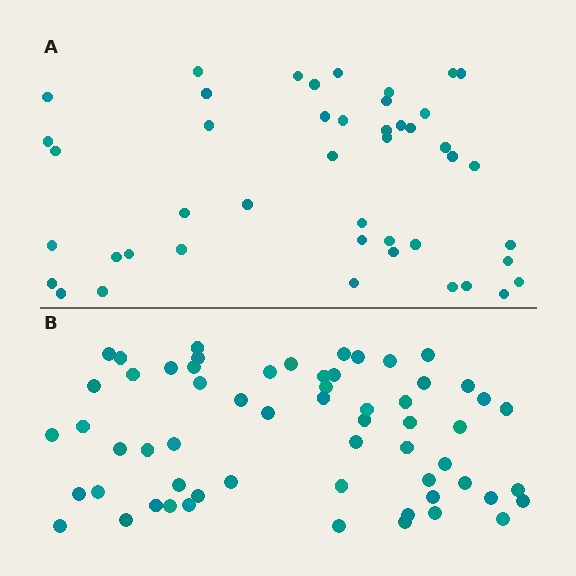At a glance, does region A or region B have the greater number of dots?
Region B (the bottom region) has more dots.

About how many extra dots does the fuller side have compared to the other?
Region B has approximately 15 more dots than region A.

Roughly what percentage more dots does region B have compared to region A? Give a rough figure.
About 35% more.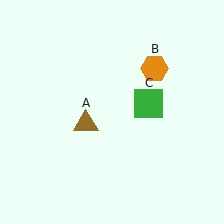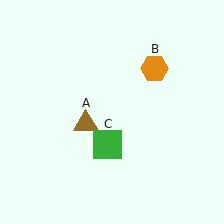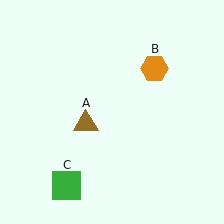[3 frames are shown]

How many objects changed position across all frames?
1 object changed position: green square (object C).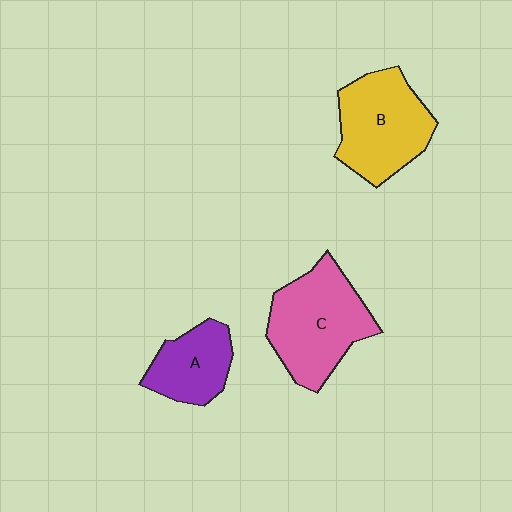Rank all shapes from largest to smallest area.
From largest to smallest: C (pink), B (yellow), A (purple).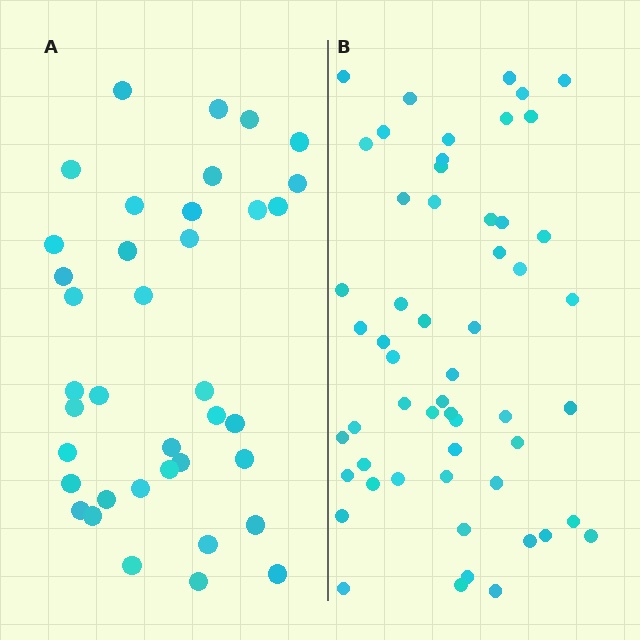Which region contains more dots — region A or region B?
Region B (the right region) has more dots.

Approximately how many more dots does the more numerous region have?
Region B has approximately 15 more dots than region A.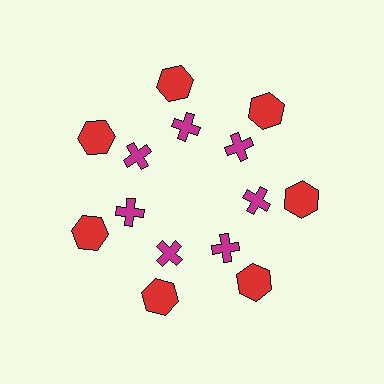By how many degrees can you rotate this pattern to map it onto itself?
The pattern maps onto itself every 51 degrees of rotation.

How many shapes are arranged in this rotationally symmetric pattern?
There are 14 shapes, arranged in 7 groups of 2.